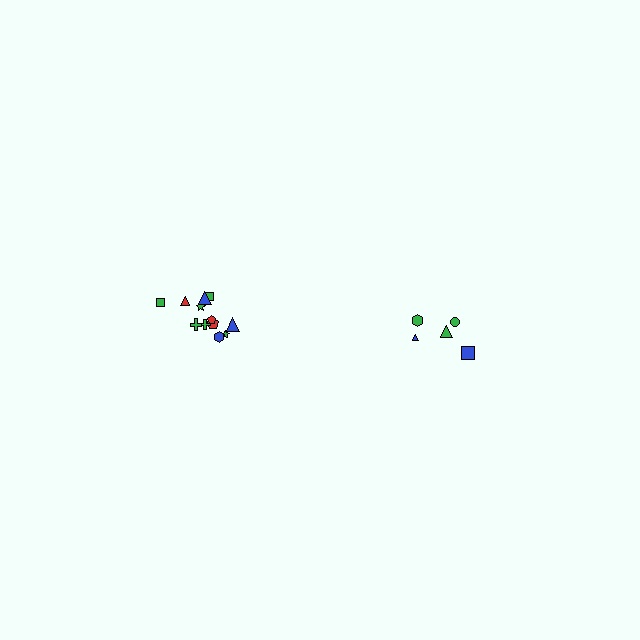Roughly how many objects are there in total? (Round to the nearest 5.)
Roughly 15 objects in total.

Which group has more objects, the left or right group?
The left group.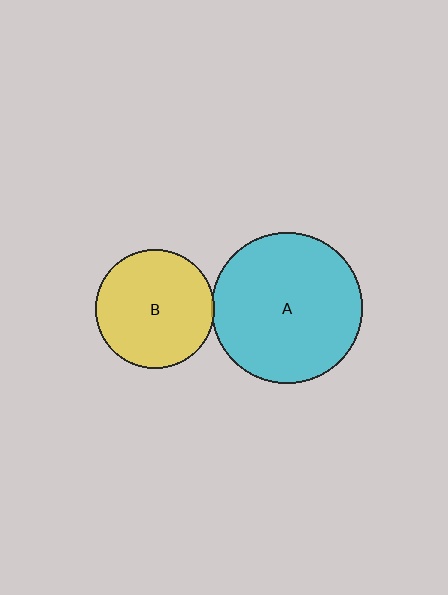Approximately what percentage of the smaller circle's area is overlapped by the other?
Approximately 5%.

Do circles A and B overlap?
Yes.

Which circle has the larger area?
Circle A (cyan).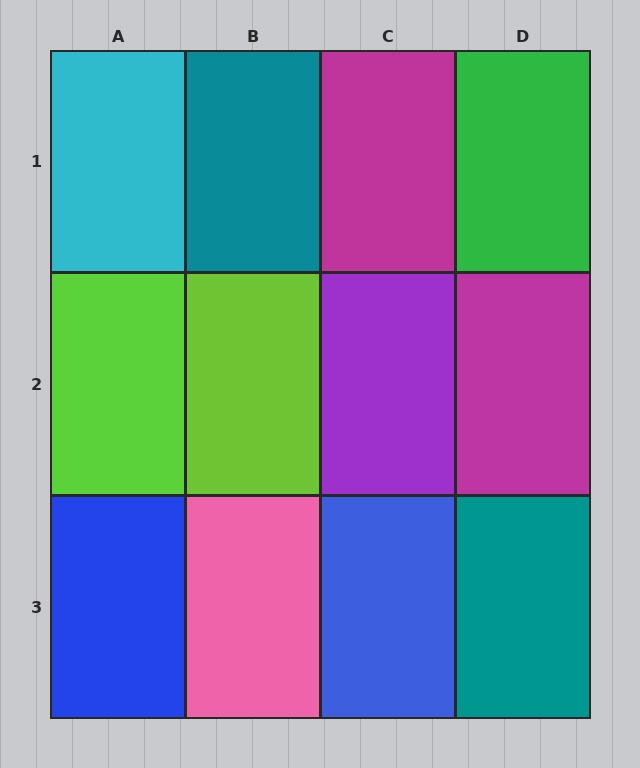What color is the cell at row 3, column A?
Blue.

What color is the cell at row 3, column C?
Blue.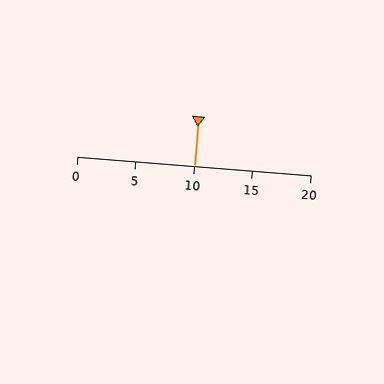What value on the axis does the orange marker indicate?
The marker indicates approximately 10.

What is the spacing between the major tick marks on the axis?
The major ticks are spaced 5 apart.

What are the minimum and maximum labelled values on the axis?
The axis runs from 0 to 20.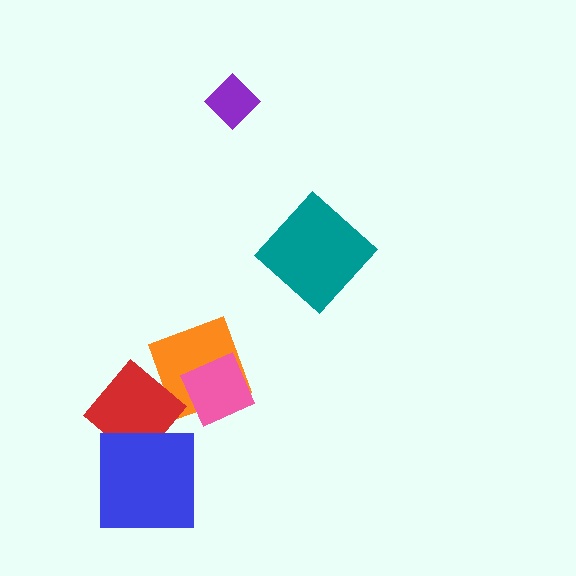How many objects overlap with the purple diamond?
0 objects overlap with the purple diamond.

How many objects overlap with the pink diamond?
1 object overlaps with the pink diamond.